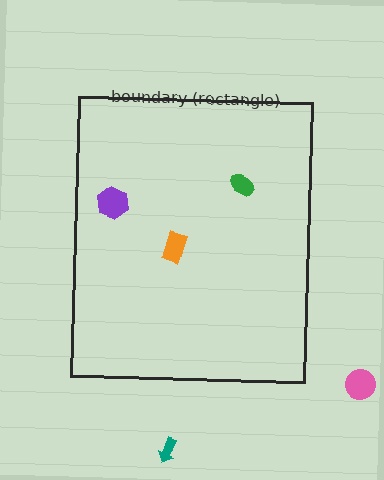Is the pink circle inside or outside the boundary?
Outside.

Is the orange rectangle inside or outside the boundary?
Inside.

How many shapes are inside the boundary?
3 inside, 2 outside.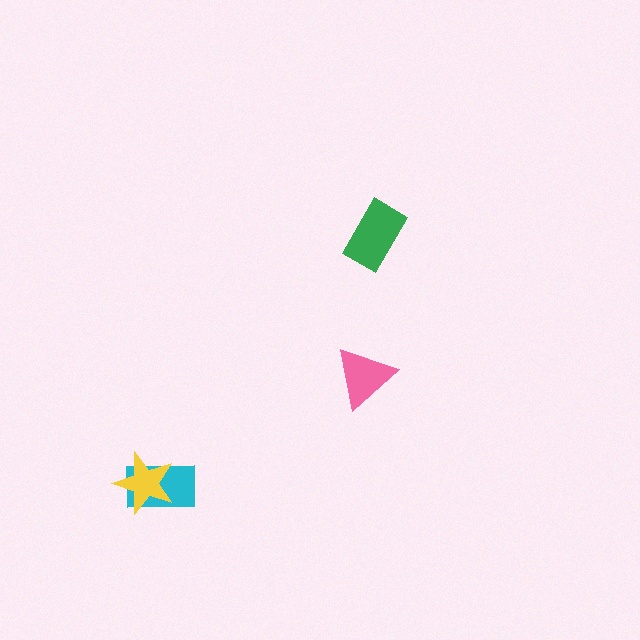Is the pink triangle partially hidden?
No, no other shape covers it.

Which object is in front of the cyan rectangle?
The yellow star is in front of the cyan rectangle.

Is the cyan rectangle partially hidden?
Yes, it is partially covered by another shape.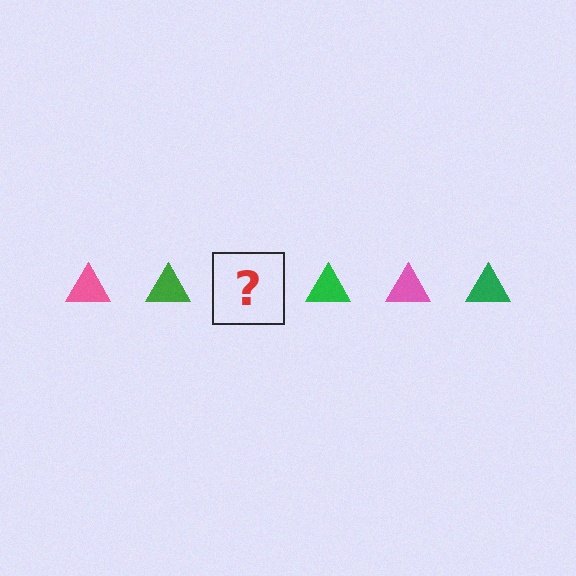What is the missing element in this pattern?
The missing element is a pink triangle.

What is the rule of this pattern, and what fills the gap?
The rule is that the pattern cycles through pink, green triangles. The gap should be filled with a pink triangle.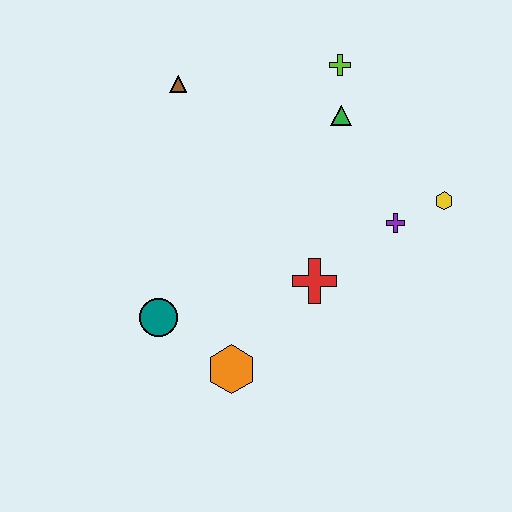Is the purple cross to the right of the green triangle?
Yes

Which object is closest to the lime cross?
The green triangle is closest to the lime cross.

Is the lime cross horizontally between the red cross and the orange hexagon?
No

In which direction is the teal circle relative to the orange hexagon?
The teal circle is to the left of the orange hexagon.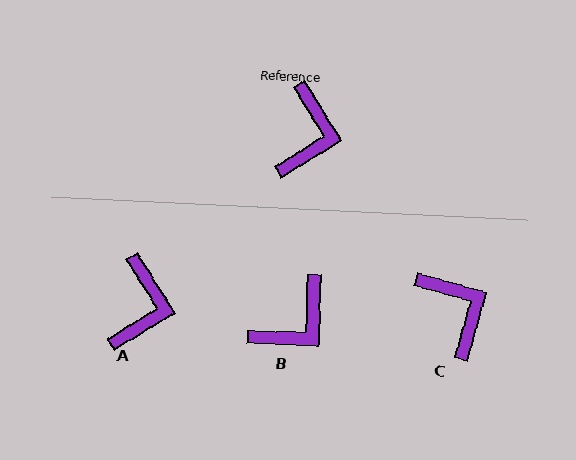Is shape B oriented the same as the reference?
No, it is off by about 33 degrees.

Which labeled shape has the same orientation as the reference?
A.